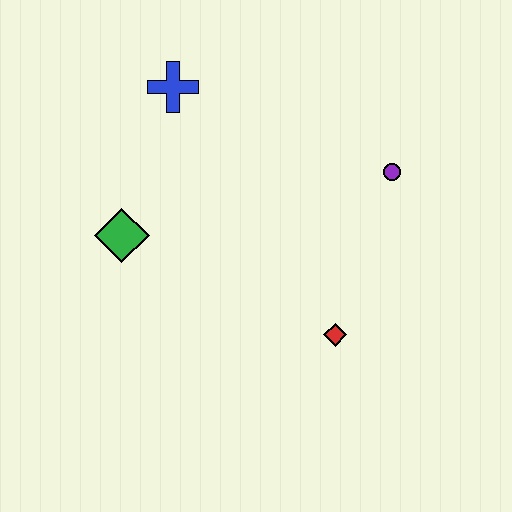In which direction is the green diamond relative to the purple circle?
The green diamond is to the left of the purple circle.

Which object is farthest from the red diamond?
The blue cross is farthest from the red diamond.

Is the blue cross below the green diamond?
No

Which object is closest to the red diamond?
The purple circle is closest to the red diamond.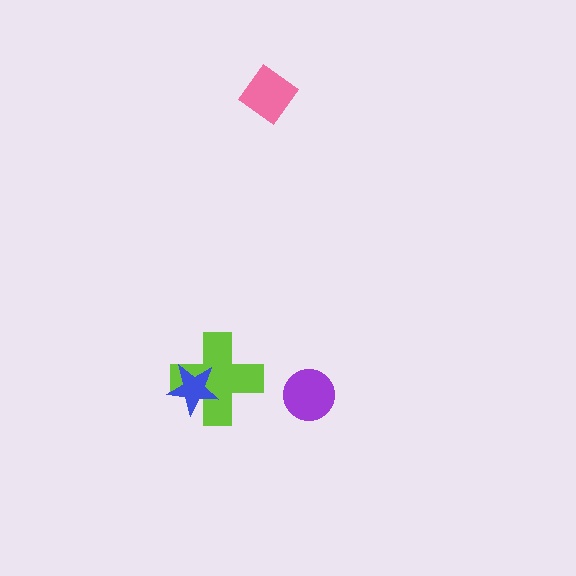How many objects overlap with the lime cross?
1 object overlaps with the lime cross.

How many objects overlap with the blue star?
1 object overlaps with the blue star.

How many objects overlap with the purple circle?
0 objects overlap with the purple circle.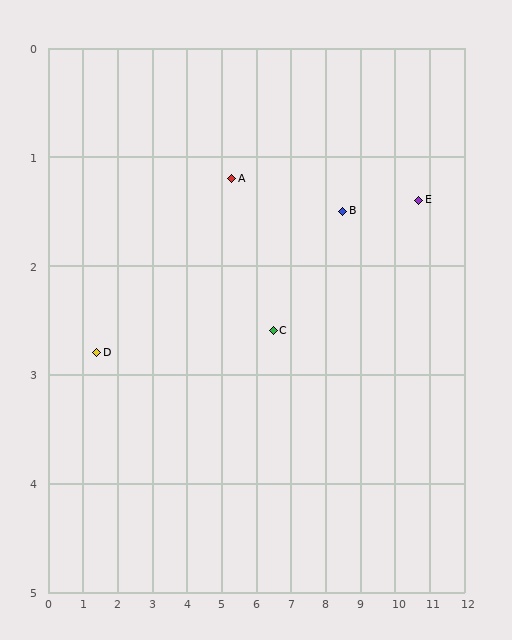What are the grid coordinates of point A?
Point A is at approximately (5.3, 1.2).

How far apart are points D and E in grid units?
Points D and E are about 9.4 grid units apart.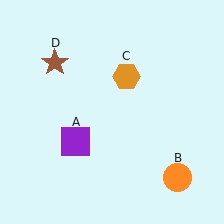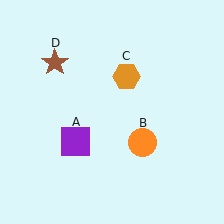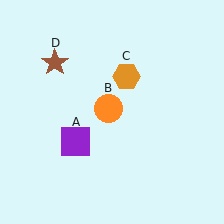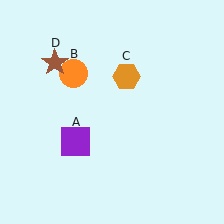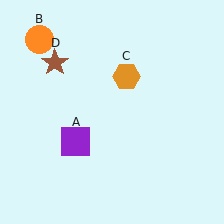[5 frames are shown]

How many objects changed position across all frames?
1 object changed position: orange circle (object B).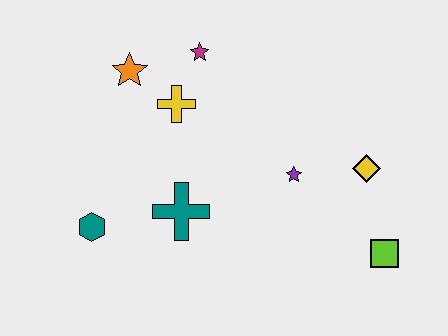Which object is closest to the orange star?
The yellow cross is closest to the orange star.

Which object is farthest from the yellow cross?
The lime square is farthest from the yellow cross.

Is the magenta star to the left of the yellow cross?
No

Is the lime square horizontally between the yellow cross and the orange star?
No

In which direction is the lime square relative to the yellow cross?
The lime square is to the right of the yellow cross.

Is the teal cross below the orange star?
Yes